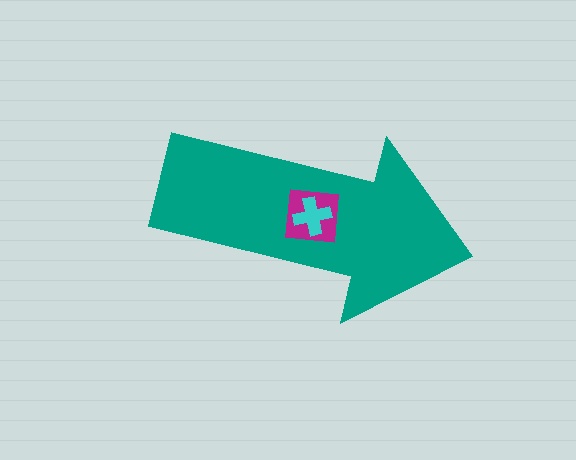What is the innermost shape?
The cyan cross.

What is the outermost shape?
The teal arrow.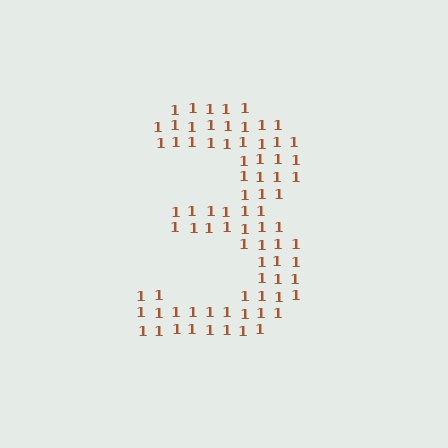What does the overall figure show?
The overall figure shows the digit 3.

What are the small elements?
The small elements are digit 1's.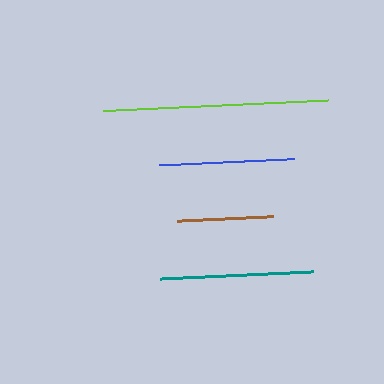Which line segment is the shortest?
The brown line is the shortest at approximately 96 pixels.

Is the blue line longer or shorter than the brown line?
The blue line is longer than the brown line.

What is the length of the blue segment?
The blue segment is approximately 135 pixels long.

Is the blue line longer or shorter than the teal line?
The teal line is longer than the blue line.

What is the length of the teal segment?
The teal segment is approximately 153 pixels long.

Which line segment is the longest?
The lime line is the longest at approximately 226 pixels.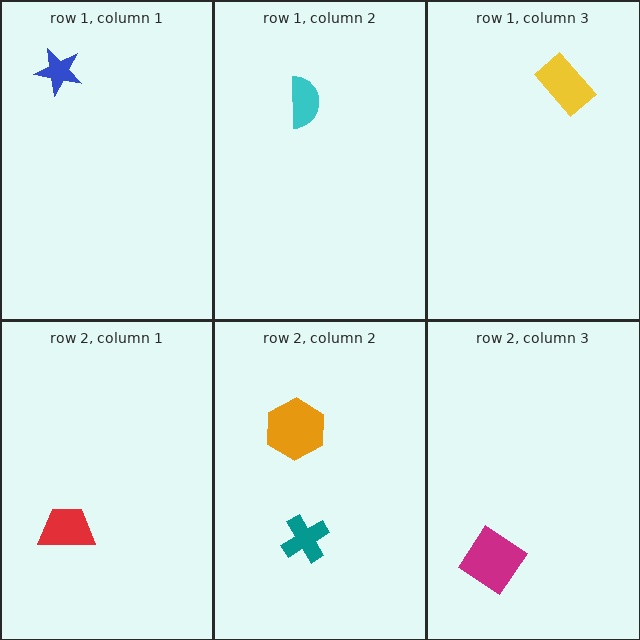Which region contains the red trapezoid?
The row 2, column 1 region.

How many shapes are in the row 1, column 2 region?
1.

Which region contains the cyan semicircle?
The row 1, column 2 region.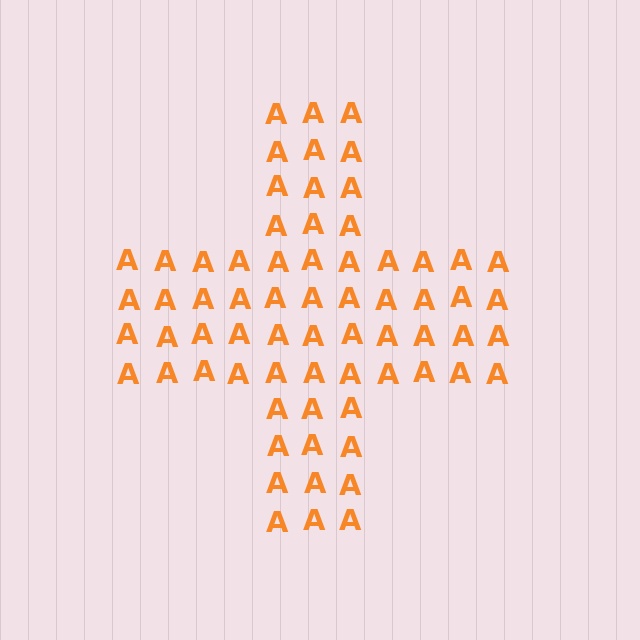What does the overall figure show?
The overall figure shows a cross.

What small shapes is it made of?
It is made of small letter A's.